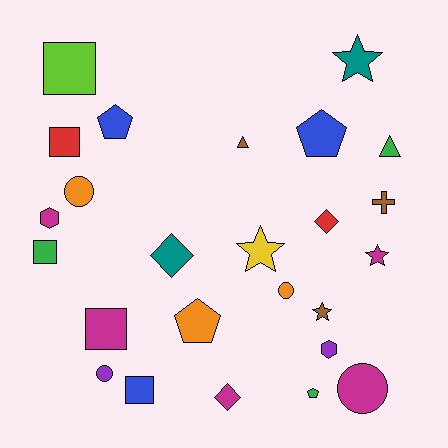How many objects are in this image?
There are 25 objects.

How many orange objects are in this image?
There are 3 orange objects.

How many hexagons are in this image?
There are 2 hexagons.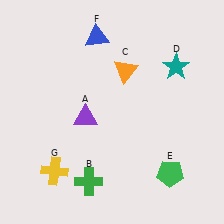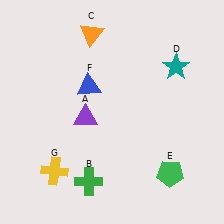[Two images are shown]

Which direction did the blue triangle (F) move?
The blue triangle (F) moved down.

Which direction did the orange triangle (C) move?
The orange triangle (C) moved up.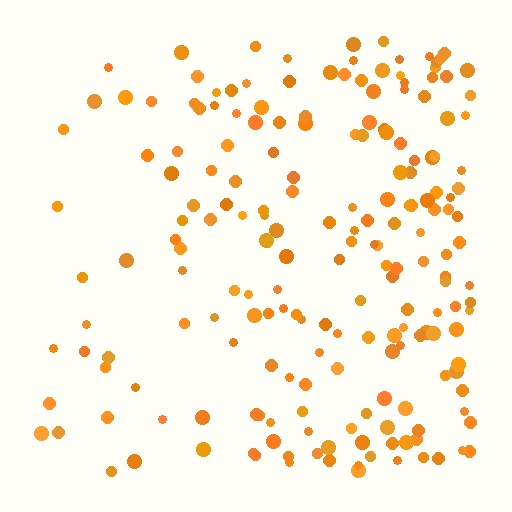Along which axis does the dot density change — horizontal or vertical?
Horizontal.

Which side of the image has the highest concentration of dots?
The right.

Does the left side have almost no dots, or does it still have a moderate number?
Still a moderate number, just noticeably fewer than the right.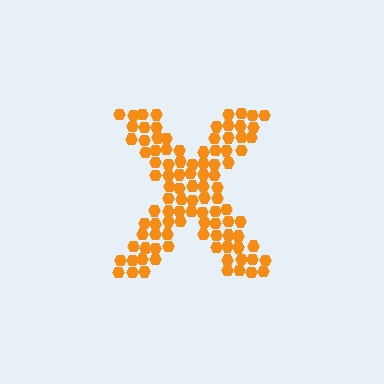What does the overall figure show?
The overall figure shows the letter X.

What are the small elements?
The small elements are hexagons.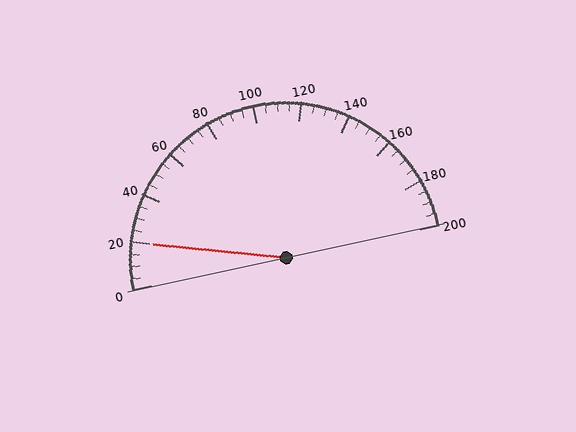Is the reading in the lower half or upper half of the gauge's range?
The reading is in the lower half of the range (0 to 200).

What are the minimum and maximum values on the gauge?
The gauge ranges from 0 to 200.